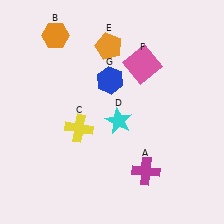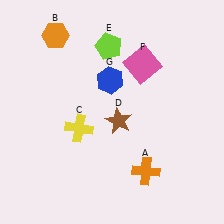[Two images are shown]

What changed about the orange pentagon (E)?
In Image 1, E is orange. In Image 2, it changed to lime.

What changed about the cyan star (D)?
In Image 1, D is cyan. In Image 2, it changed to brown.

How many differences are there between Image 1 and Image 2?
There are 3 differences between the two images.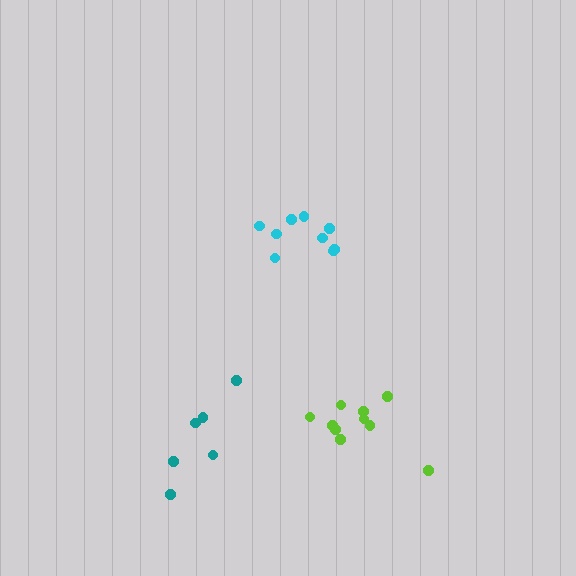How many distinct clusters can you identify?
There are 3 distinct clusters.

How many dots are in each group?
Group 1: 9 dots, Group 2: 10 dots, Group 3: 6 dots (25 total).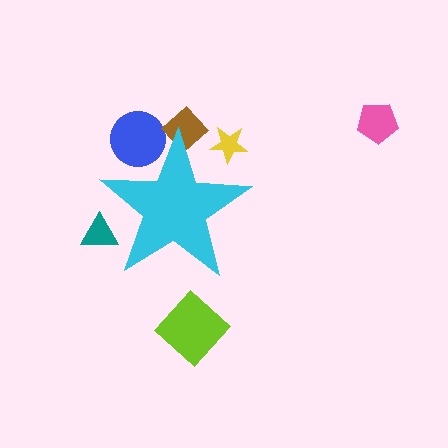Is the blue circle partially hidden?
Yes, the blue circle is partially hidden behind the cyan star.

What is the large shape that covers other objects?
A cyan star.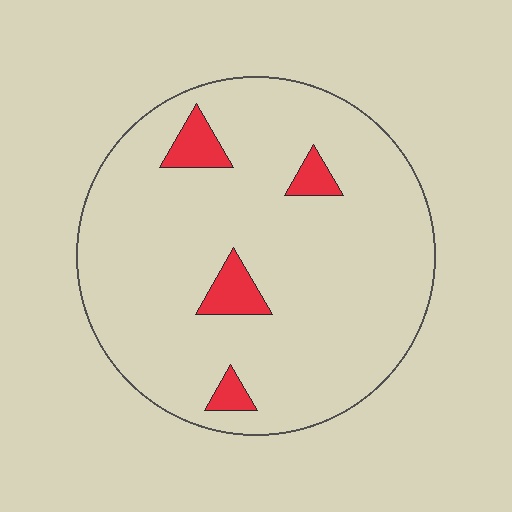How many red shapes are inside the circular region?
4.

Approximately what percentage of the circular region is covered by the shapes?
Approximately 10%.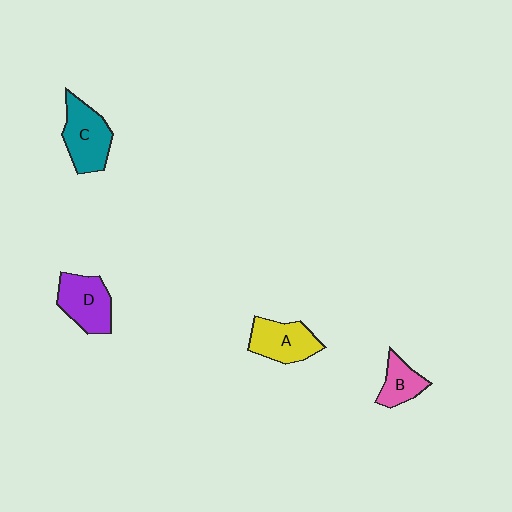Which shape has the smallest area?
Shape B (pink).